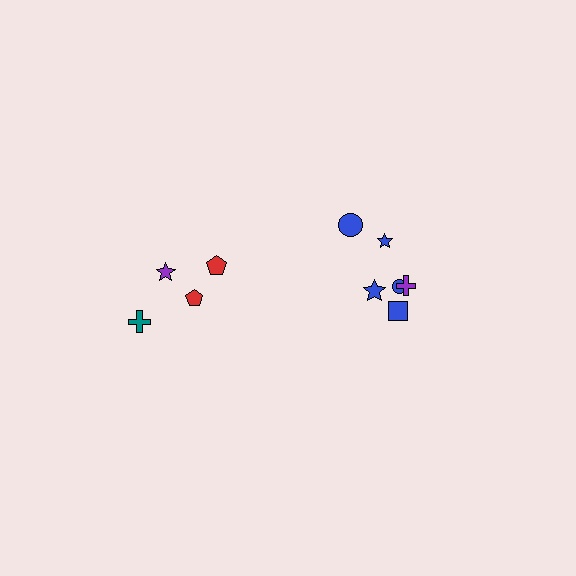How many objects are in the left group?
There are 4 objects.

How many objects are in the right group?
There are 6 objects.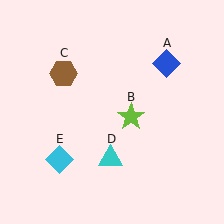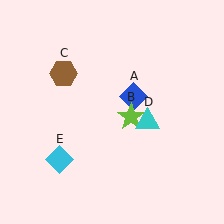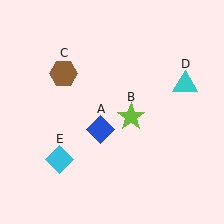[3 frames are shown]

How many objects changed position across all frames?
2 objects changed position: blue diamond (object A), cyan triangle (object D).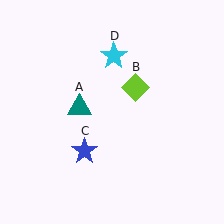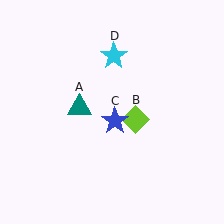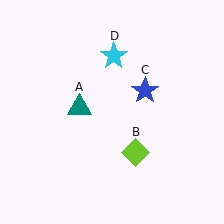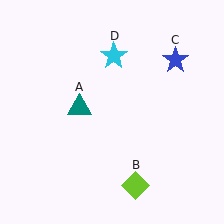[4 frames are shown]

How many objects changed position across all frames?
2 objects changed position: lime diamond (object B), blue star (object C).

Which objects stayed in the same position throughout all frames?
Teal triangle (object A) and cyan star (object D) remained stationary.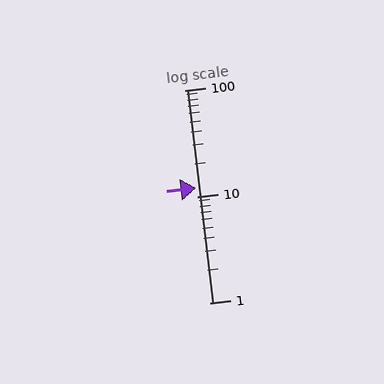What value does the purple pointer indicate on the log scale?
The pointer indicates approximately 12.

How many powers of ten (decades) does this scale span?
The scale spans 2 decades, from 1 to 100.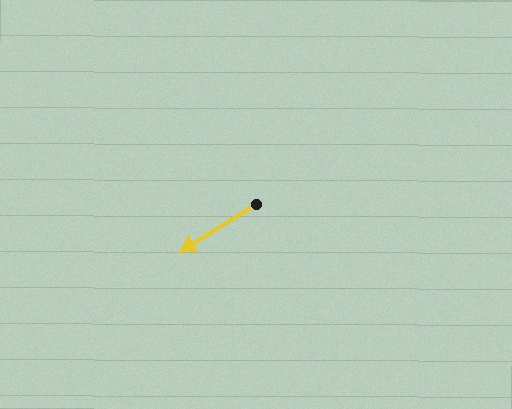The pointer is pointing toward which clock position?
Roughly 8 o'clock.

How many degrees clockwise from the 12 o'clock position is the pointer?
Approximately 238 degrees.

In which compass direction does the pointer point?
Southwest.